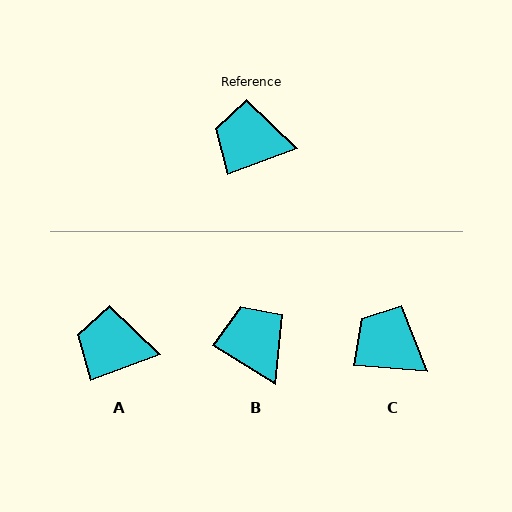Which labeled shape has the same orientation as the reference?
A.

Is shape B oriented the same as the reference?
No, it is off by about 52 degrees.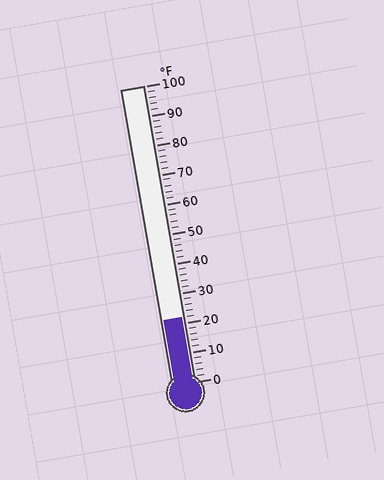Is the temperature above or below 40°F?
The temperature is below 40°F.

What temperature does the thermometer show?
The thermometer shows approximately 22°F.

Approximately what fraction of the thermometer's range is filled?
The thermometer is filled to approximately 20% of its range.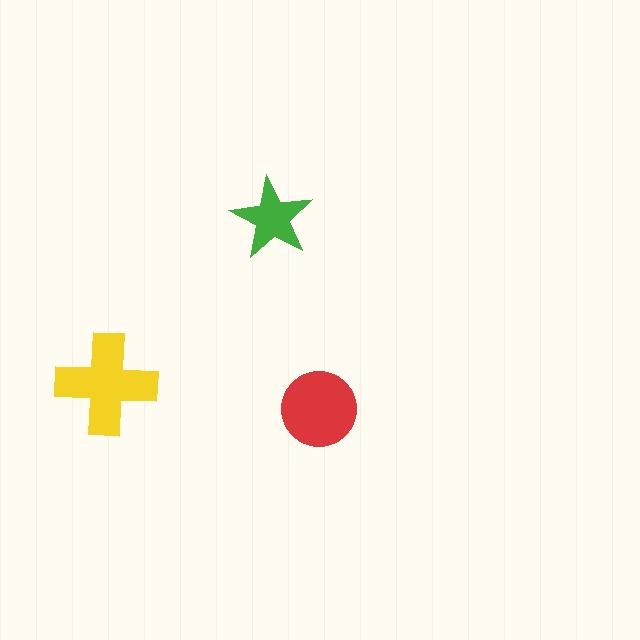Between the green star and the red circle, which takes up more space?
The red circle.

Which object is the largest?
The yellow cross.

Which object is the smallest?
The green star.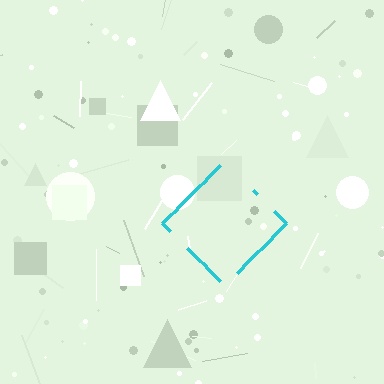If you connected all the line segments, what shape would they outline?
They would outline a diamond.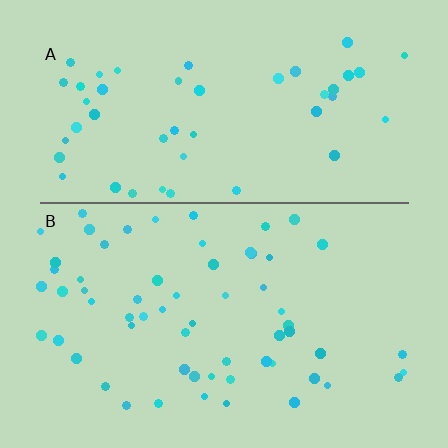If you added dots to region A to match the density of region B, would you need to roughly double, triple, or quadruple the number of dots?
Approximately double.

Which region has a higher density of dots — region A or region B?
B (the bottom).